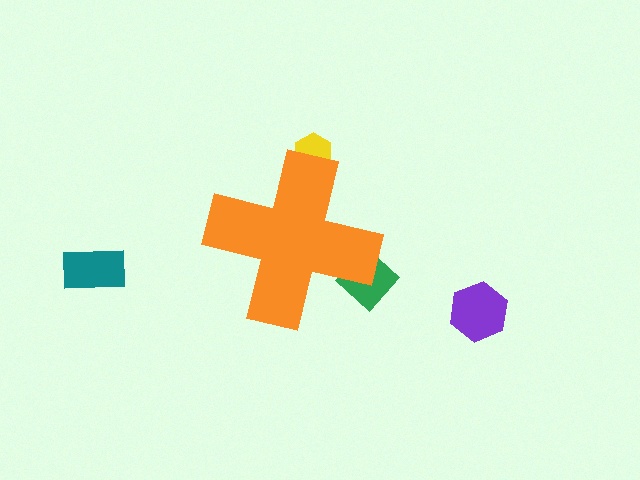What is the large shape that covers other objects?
An orange cross.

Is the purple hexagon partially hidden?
No, the purple hexagon is fully visible.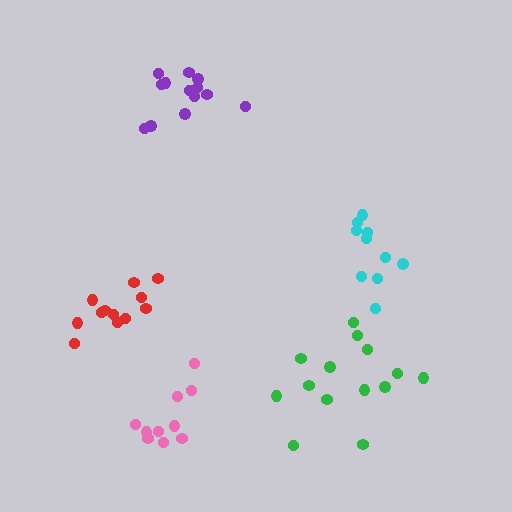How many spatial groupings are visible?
There are 5 spatial groupings.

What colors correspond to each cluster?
The clusters are colored: pink, purple, red, green, cyan.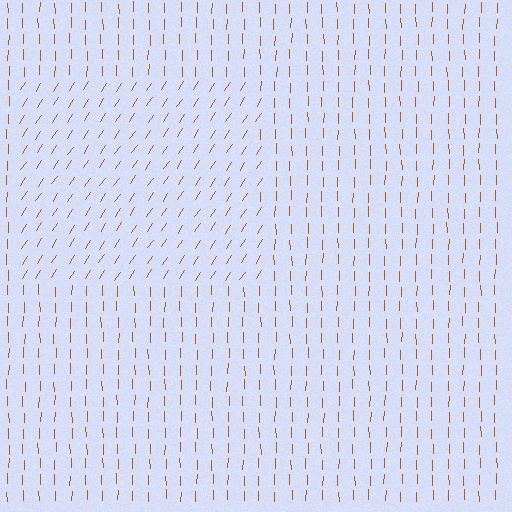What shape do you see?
I see a rectangle.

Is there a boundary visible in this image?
Yes, there is a texture boundary formed by a change in line orientation.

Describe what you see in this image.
The image is filled with small brown line segments. A rectangle region in the image has lines oriented differently from the surrounding lines, creating a visible texture boundary.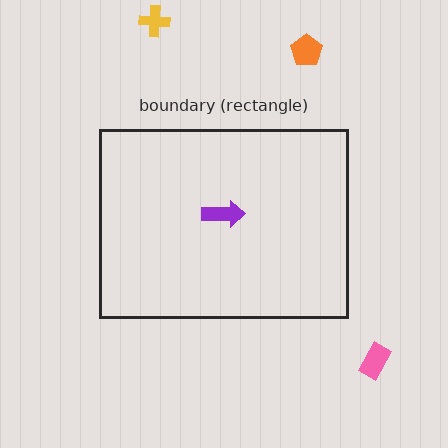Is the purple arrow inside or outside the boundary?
Inside.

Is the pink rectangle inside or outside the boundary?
Outside.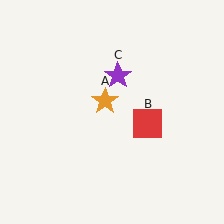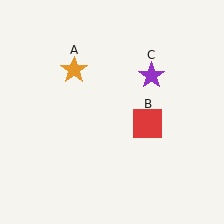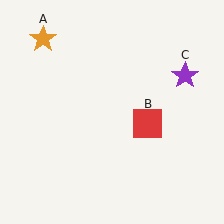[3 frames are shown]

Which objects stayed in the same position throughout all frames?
Red square (object B) remained stationary.